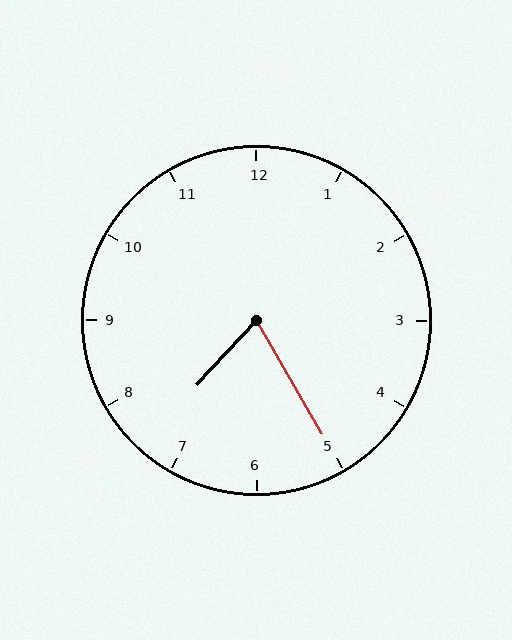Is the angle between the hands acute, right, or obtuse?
It is acute.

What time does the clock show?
7:25.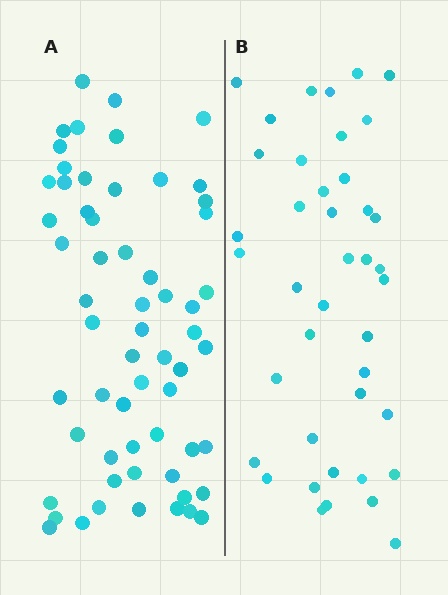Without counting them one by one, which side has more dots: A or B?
Region A (the left region) has more dots.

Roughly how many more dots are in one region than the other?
Region A has approximately 20 more dots than region B.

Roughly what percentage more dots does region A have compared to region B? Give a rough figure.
About 45% more.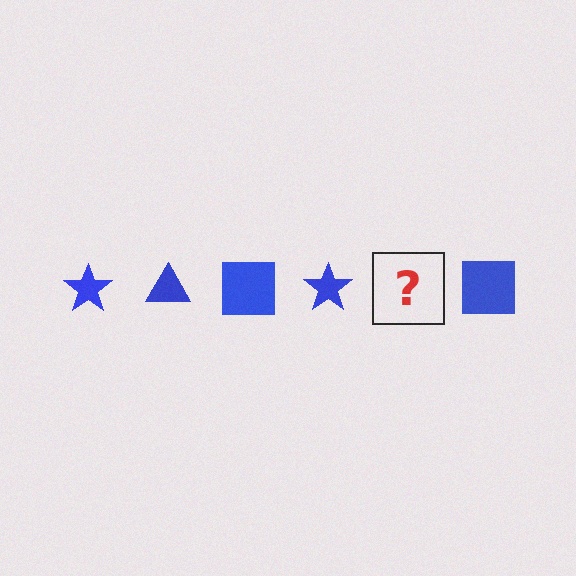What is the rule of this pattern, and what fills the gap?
The rule is that the pattern cycles through star, triangle, square shapes in blue. The gap should be filled with a blue triangle.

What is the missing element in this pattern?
The missing element is a blue triangle.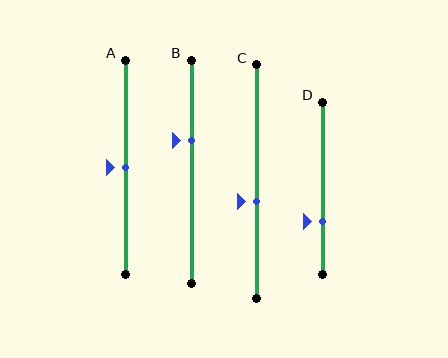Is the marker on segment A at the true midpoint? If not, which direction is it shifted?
Yes, the marker on segment A is at the true midpoint.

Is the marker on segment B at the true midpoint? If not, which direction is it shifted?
No, the marker on segment B is shifted upward by about 14% of the segment length.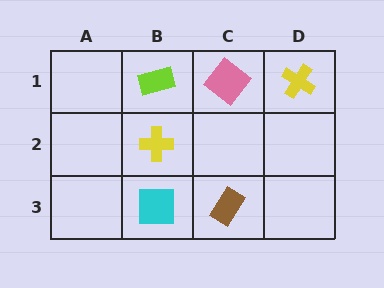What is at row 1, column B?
A lime rectangle.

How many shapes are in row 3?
2 shapes.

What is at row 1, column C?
A pink diamond.